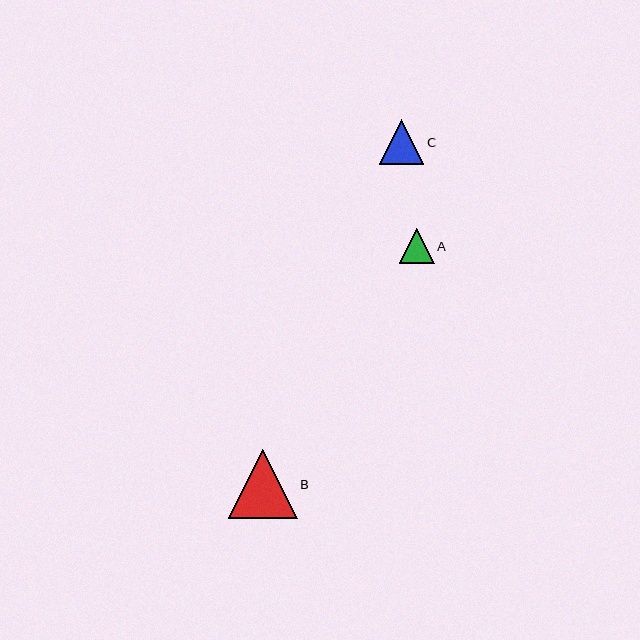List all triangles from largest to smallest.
From largest to smallest: B, C, A.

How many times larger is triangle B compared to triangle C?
Triangle B is approximately 1.6 times the size of triangle C.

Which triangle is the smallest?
Triangle A is the smallest with a size of approximately 35 pixels.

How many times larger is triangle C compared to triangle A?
Triangle C is approximately 1.3 times the size of triangle A.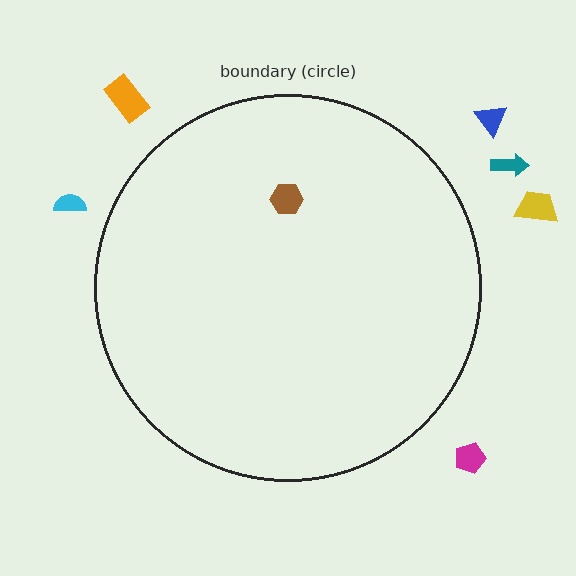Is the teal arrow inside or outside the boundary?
Outside.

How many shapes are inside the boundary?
1 inside, 6 outside.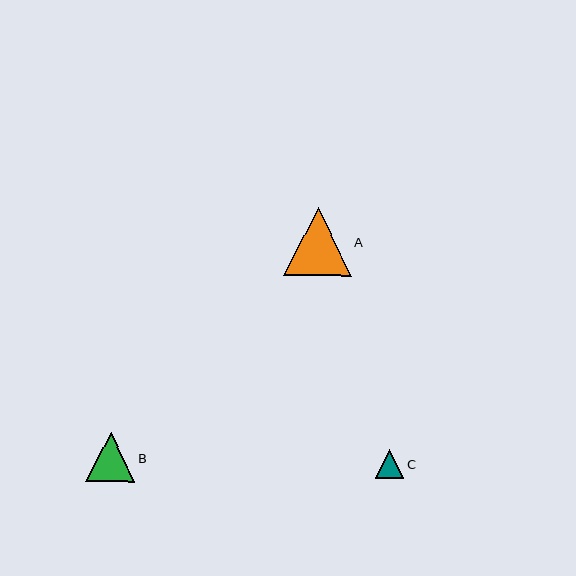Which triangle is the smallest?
Triangle C is the smallest with a size of approximately 29 pixels.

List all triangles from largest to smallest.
From largest to smallest: A, B, C.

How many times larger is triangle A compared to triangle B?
Triangle A is approximately 1.4 times the size of triangle B.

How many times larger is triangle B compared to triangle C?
Triangle B is approximately 1.7 times the size of triangle C.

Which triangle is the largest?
Triangle A is the largest with a size of approximately 68 pixels.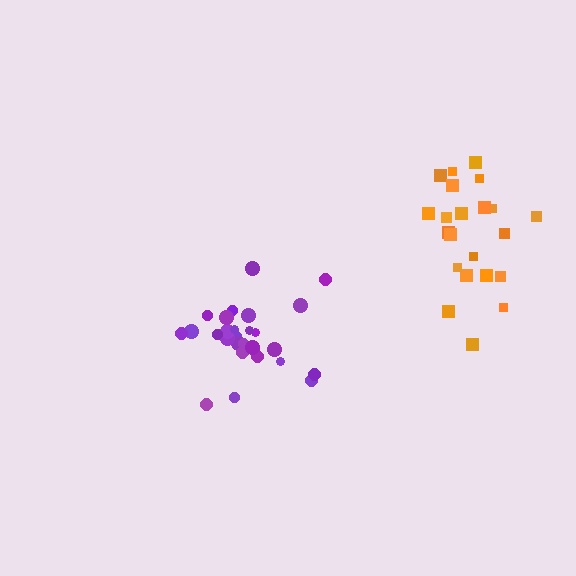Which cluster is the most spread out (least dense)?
Orange.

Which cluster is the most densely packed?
Purple.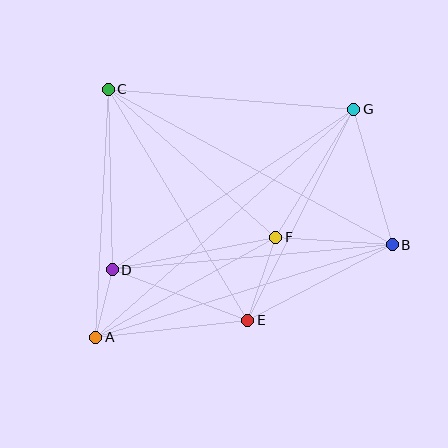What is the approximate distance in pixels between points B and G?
The distance between B and G is approximately 141 pixels.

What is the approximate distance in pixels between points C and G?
The distance between C and G is approximately 247 pixels.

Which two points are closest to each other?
Points A and D are closest to each other.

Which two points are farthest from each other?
Points A and G are farthest from each other.